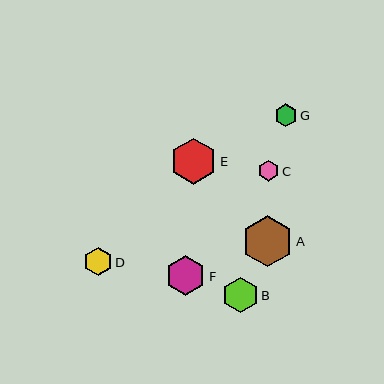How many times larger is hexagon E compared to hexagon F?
Hexagon E is approximately 1.2 times the size of hexagon F.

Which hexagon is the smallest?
Hexagon C is the smallest with a size of approximately 21 pixels.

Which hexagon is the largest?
Hexagon A is the largest with a size of approximately 51 pixels.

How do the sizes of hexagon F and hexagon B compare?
Hexagon F and hexagon B are approximately the same size.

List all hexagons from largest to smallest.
From largest to smallest: A, E, F, B, D, G, C.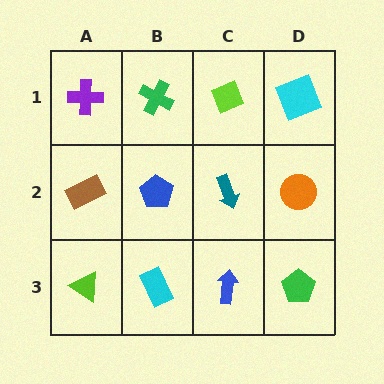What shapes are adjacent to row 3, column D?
An orange circle (row 2, column D), a blue arrow (row 3, column C).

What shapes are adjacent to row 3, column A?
A brown rectangle (row 2, column A), a cyan rectangle (row 3, column B).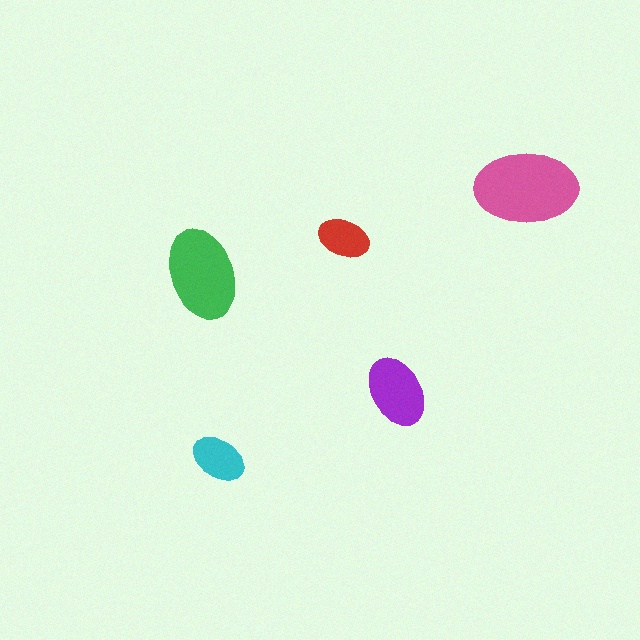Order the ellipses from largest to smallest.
the pink one, the green one, the purple one, the cyan one, the red one.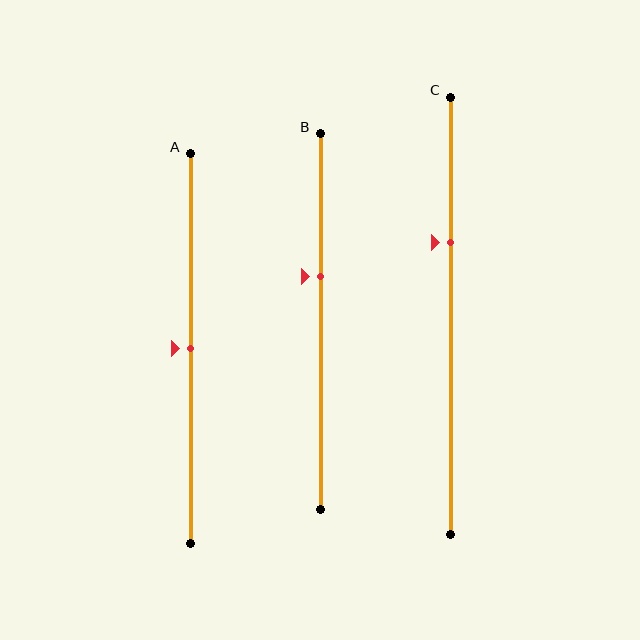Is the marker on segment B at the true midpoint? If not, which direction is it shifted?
No, the marker on segment B is shifted upward by about 12% of the segment length.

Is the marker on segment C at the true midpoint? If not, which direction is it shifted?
No, the marker on segment C is shifted upward by about 17% of the segment length.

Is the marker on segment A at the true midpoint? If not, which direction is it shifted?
Yes, the marker on segment A is at the true midpoint.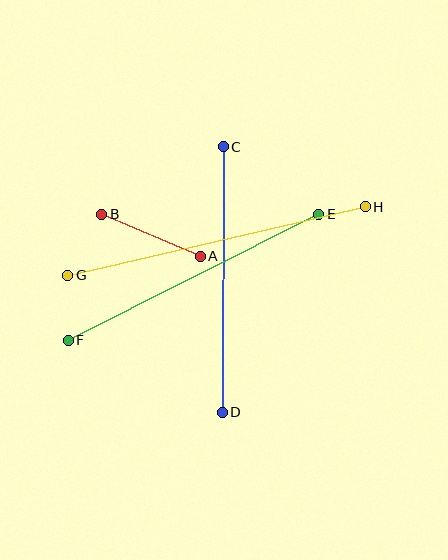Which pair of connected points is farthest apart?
Points G and H are farthest apart.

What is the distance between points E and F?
The distance is approximately 280 pixels.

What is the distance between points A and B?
The distance is approximately 107 pixels.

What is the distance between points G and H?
The distance is approximately 306 pixels.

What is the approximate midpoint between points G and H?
The midpoint is at approximately (216, 241) pixels.